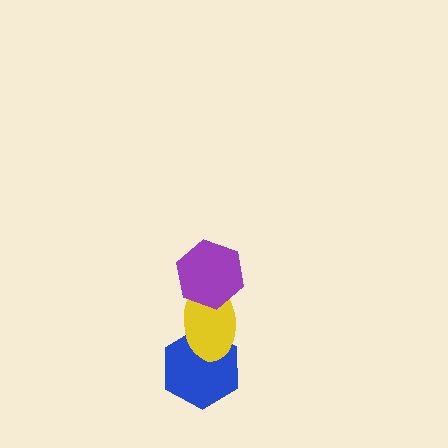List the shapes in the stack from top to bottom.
From top to bottom: the purple hexagon, the yellow ellipse, the blue hexagon.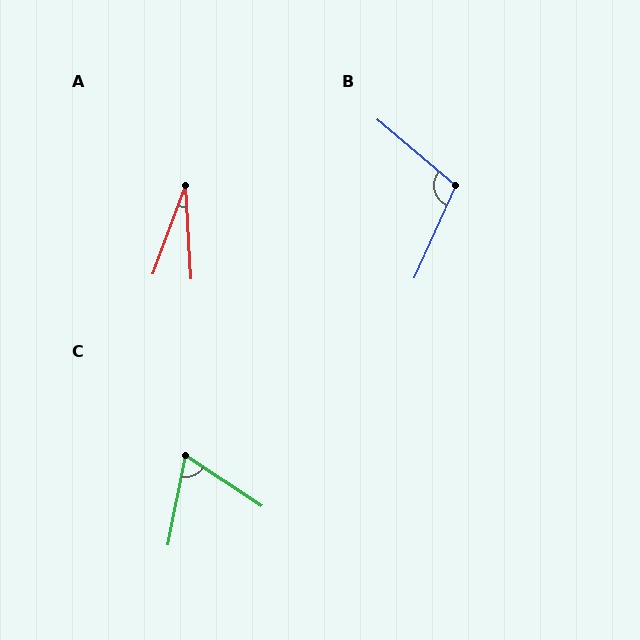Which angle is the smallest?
A, at approximately 24 degrees.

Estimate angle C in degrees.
Approximately 68 degrees.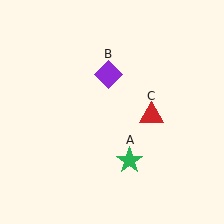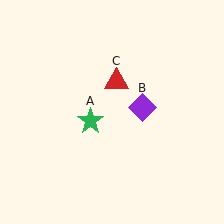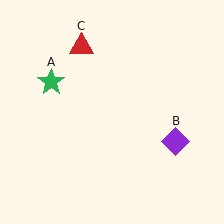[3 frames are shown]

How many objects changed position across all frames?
3 objects changed position: green star (object A), purple diamond (object B), red triangle (object C).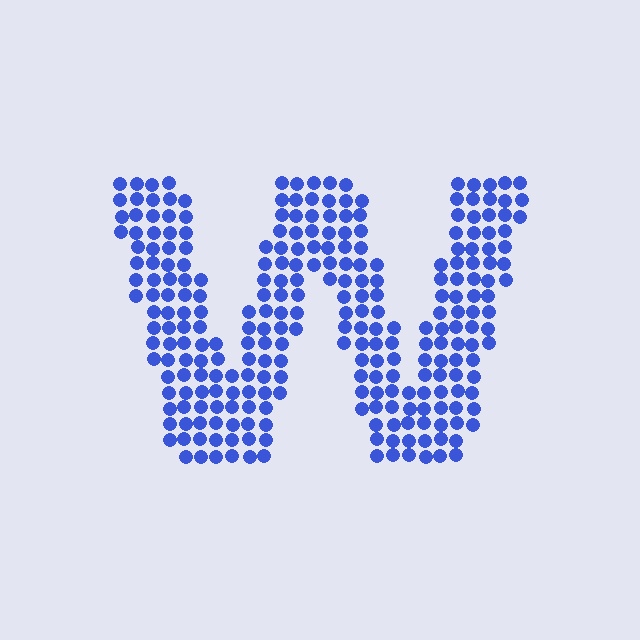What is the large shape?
The large shape is the letter W.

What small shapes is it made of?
It is made of small circles.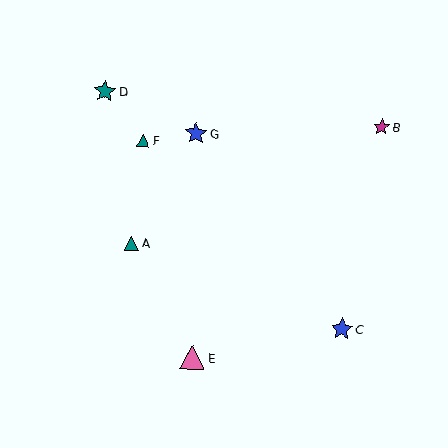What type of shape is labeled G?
Shape G is a blue star.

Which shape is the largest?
The pink triangle (labeled E) is the largest.